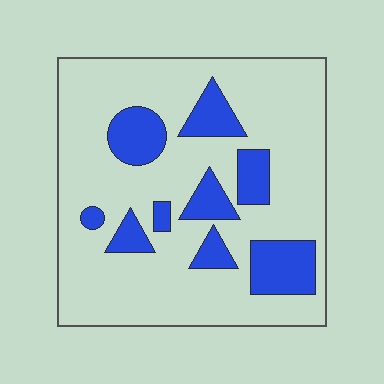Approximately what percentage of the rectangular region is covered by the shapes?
Approximately 20%.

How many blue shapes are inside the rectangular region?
9.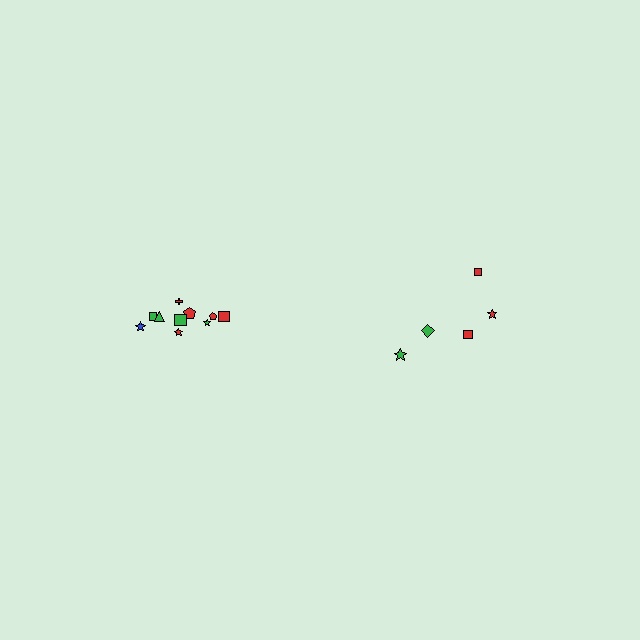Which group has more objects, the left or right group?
The left group.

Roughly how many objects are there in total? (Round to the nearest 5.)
Roughly 15 objects in total.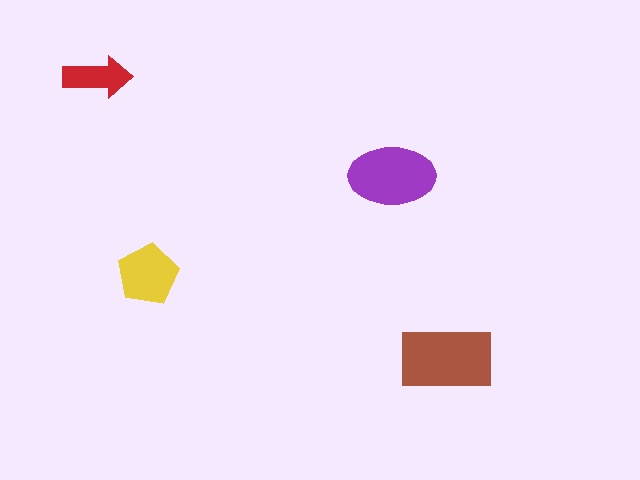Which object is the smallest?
The red arrow.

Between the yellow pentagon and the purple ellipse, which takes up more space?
The purple ellipse.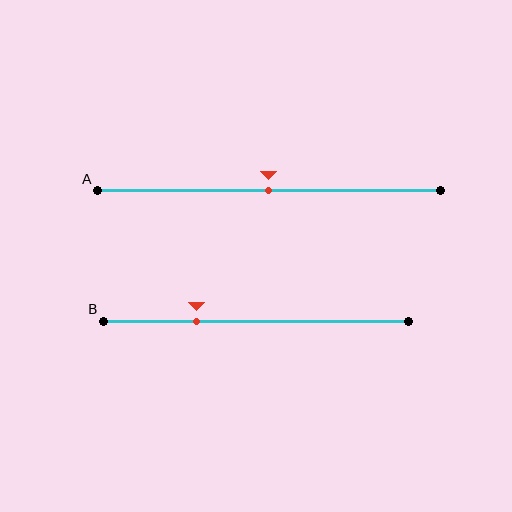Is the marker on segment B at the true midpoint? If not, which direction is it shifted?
No, the marker on segment B is shifted to the left by about 19% of the segment length.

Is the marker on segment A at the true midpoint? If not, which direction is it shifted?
Yes, the marker on segment A is at the true midpoint.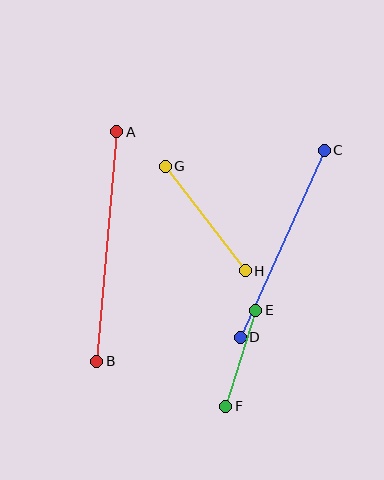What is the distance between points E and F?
The distance is approximately 101 pixels.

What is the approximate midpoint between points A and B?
The midpoint is at approximately (107, 246) pixels.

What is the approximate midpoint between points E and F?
The midpoint is at approximately (241, 358) pixels.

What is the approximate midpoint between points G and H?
The midpoint is at approximately (205, 219) pixels.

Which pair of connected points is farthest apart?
Points A and B are farthest apart.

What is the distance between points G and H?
The distance is approximately 132 pixels.